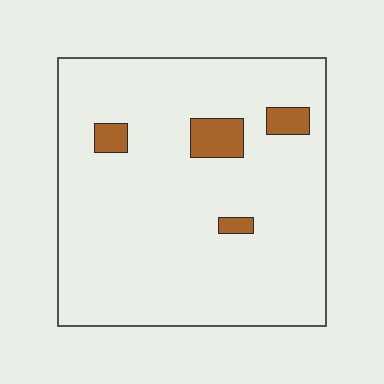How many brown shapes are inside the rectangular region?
4.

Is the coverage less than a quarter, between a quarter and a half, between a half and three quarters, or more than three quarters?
Less than a quarter.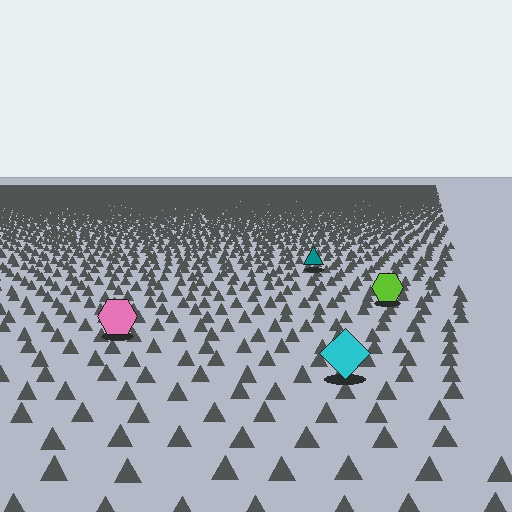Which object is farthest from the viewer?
The teal triangle is farthest from the viewer. It appears smaller and the ground texture around it is denser.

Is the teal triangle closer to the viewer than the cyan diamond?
No. The cyan diamond is closer — you can tell from the texture gradient: the ground texture is coarser near it.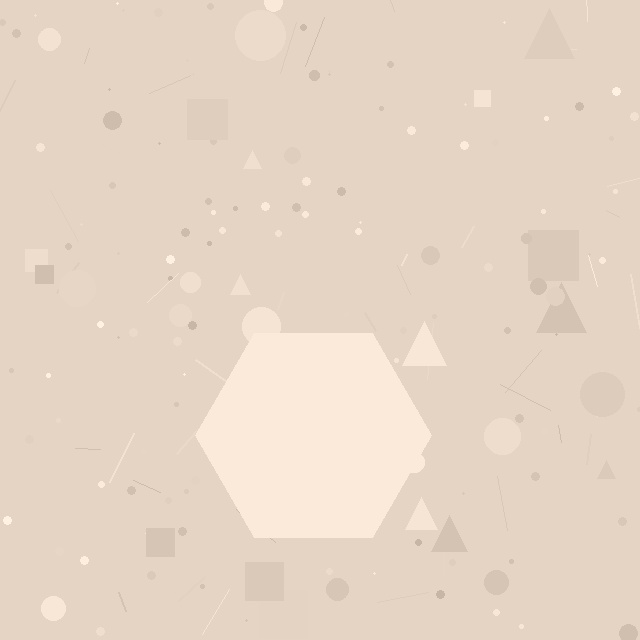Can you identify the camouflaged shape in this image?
The camouflaged shape is a hexagon.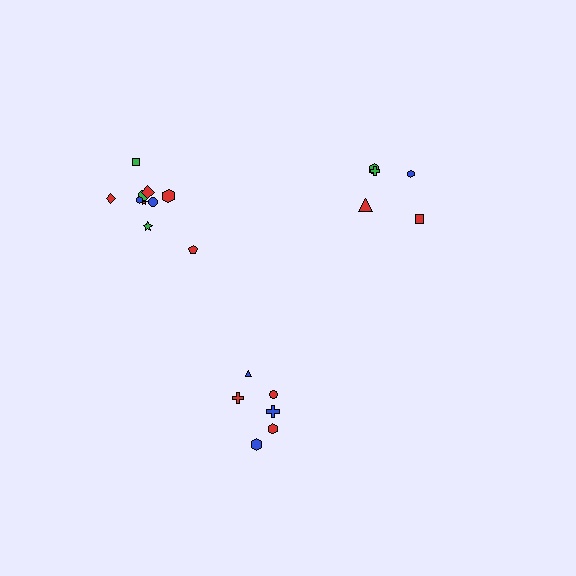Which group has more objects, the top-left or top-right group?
The top-left group.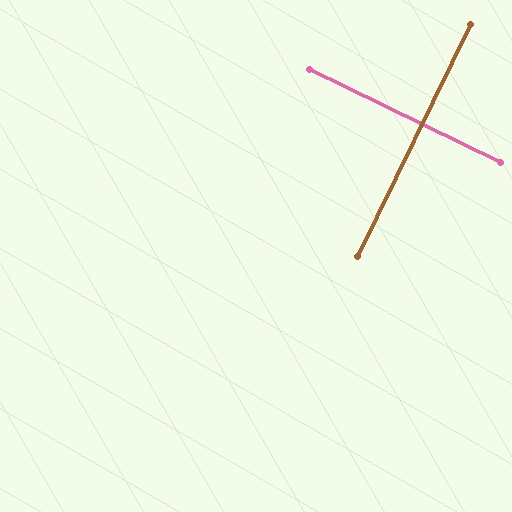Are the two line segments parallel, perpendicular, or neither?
Perpendicular — they meet at approximately 90°.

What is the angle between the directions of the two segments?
Approximately 90 degrees.